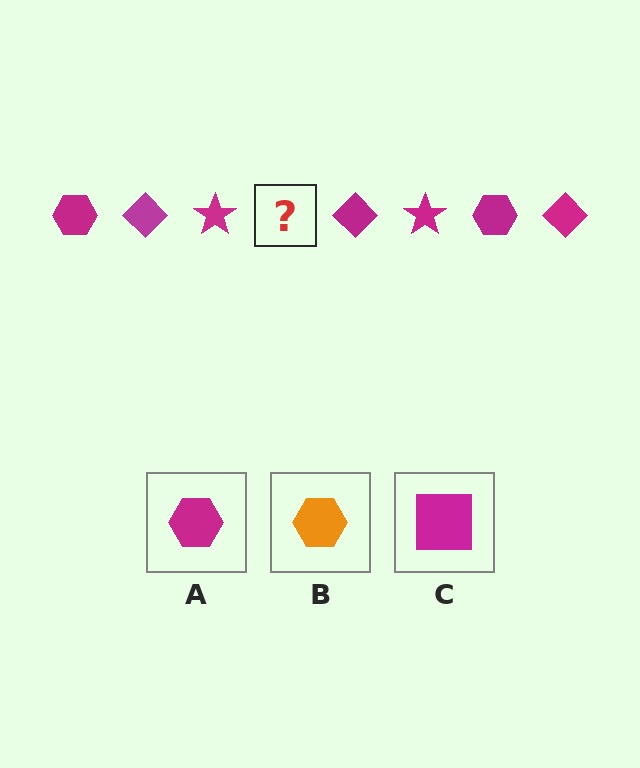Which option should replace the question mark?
Option A.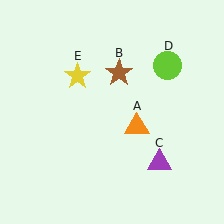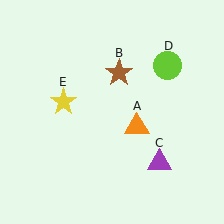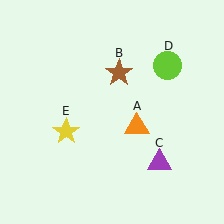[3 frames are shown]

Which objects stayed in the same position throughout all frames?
Orange triangle (object A) and brown star (object B) and purple triangle (object C) and lime circle (object D) remained stationary.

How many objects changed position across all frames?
1 object changed position: yellow star (object E).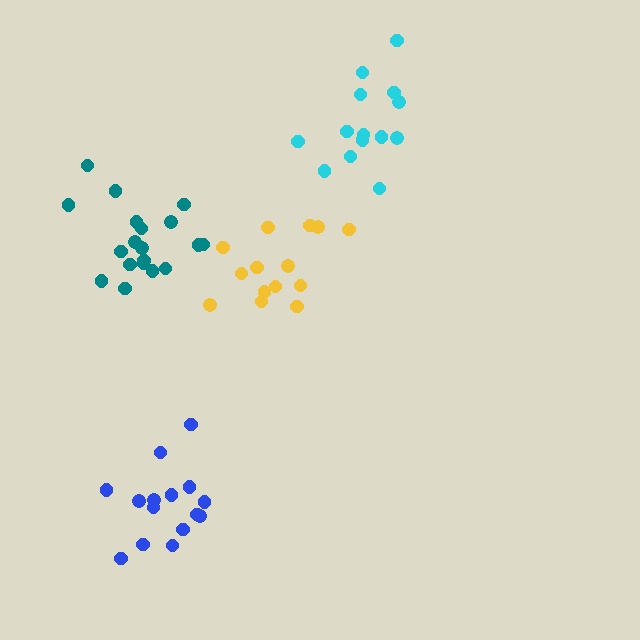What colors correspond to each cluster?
The clusters are colored: blue, cyan, teal, yellow.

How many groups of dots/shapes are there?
There are 4 groups.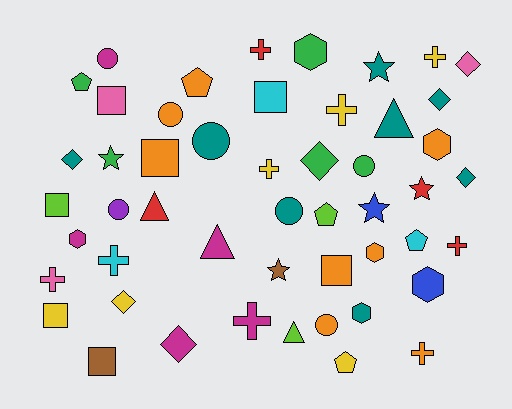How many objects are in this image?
There are 50 objects.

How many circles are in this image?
There are 7 circles.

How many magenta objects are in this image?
There are 5 magenta objects.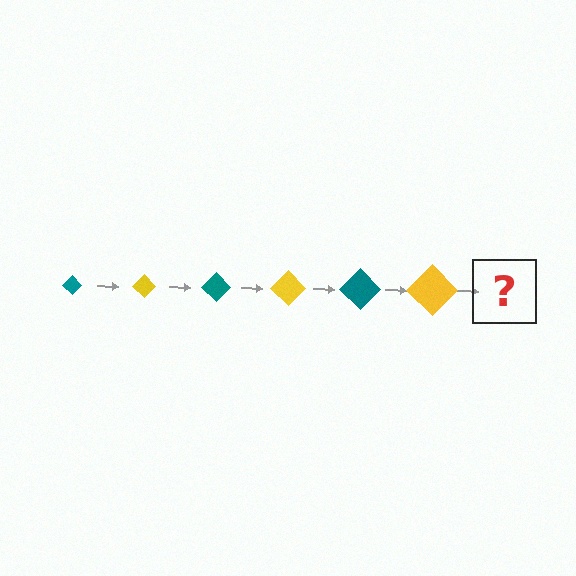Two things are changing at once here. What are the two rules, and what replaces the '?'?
The two rules are that the diamond grows larger each step and the color cycles through teal and yellow. The '?' should be a teal diamond, larger than the previous one.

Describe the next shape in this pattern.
It should be a teal diamond, larger than the previous one.